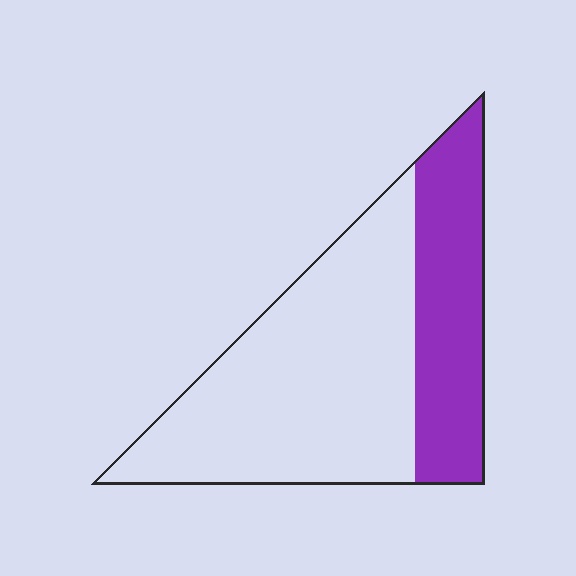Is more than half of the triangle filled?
No.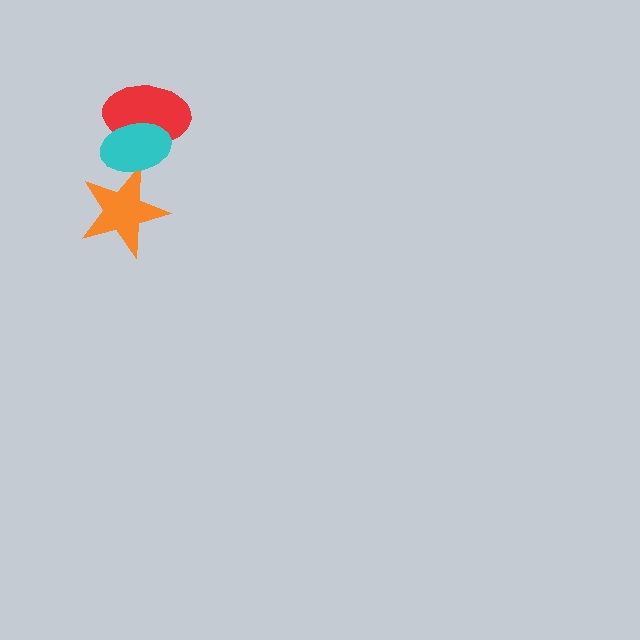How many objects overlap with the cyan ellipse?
2 objects overlap with the cyan ellipse.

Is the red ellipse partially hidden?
Yes, it is partially covered by another shape.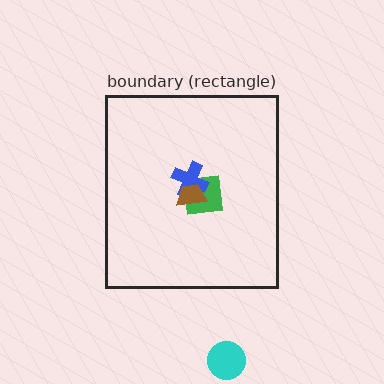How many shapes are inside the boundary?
3 inside, 1 outside.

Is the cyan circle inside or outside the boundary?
Outside.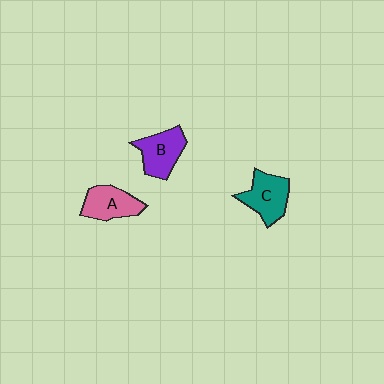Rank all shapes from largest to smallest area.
From largest to smallest: C (teal), B (purple), A (pink).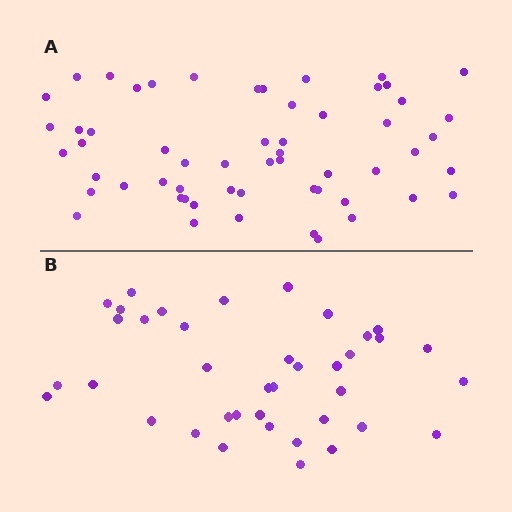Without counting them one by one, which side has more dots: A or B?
Region A (the top region) has more dots.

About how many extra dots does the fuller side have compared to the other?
Region A has approximately 20 more dots than region B.